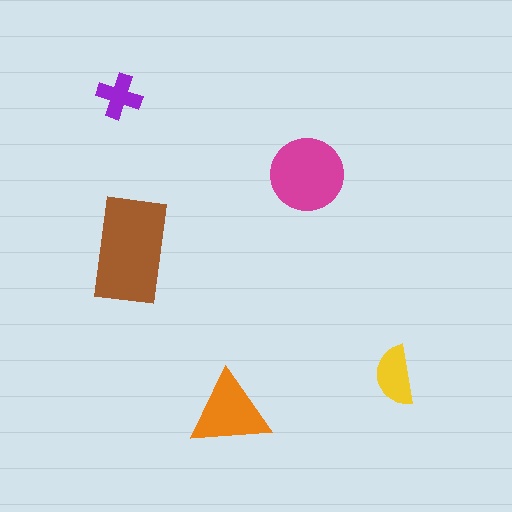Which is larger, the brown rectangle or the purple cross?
The brown rectangle.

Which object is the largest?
The brown rectangle.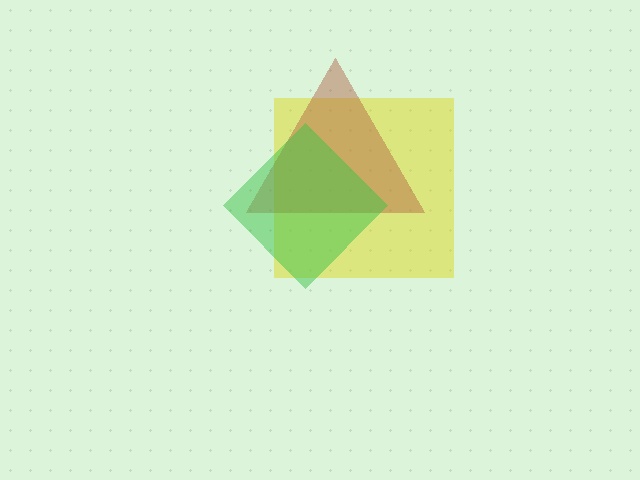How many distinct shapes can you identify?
There are 3 distinct shapes: a yellow square, a brown triangle, a green diamond.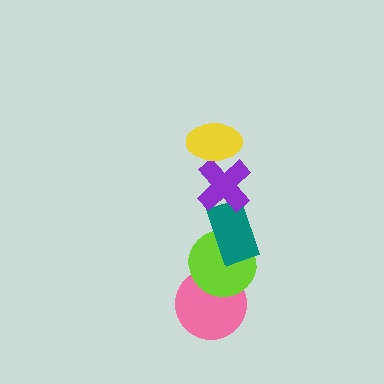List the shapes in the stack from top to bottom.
From top to bottom: the yellow ellipse, the purple cross, the teal rectangle, the lime circle, the pink circle.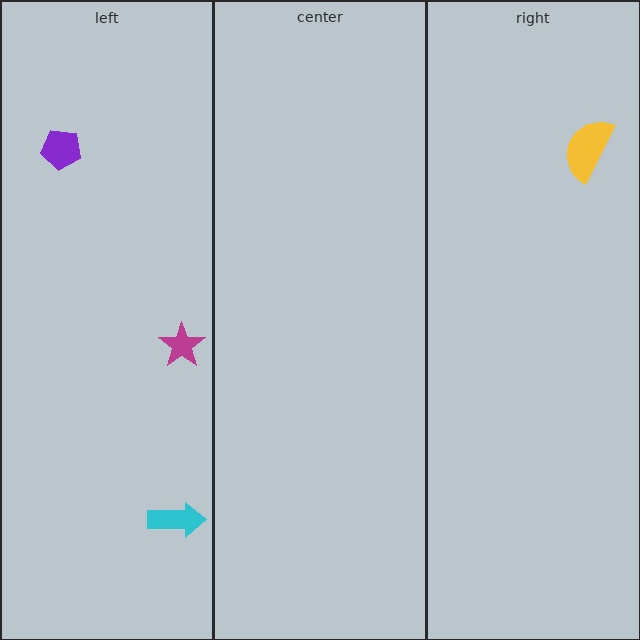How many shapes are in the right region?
1.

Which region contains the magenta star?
The left region.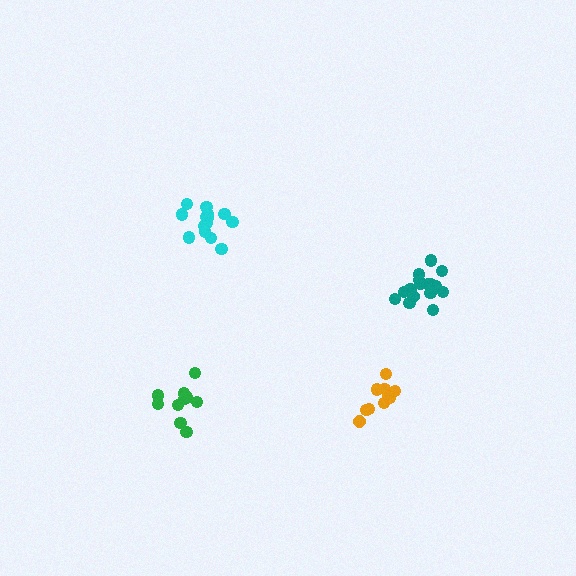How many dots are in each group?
Group 1: 10 dots, Group 2: 10 dots, Group 3: 14 dots, Group 4: 16 dots (50 total).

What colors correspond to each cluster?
The clusters are colored: orange, green, cyan, teal.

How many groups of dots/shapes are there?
There are 4 groups.